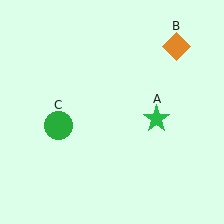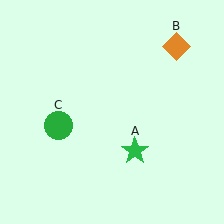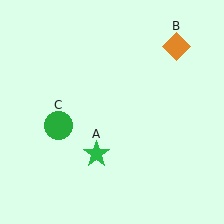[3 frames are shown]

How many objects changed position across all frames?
1 object changed position: green star (object A).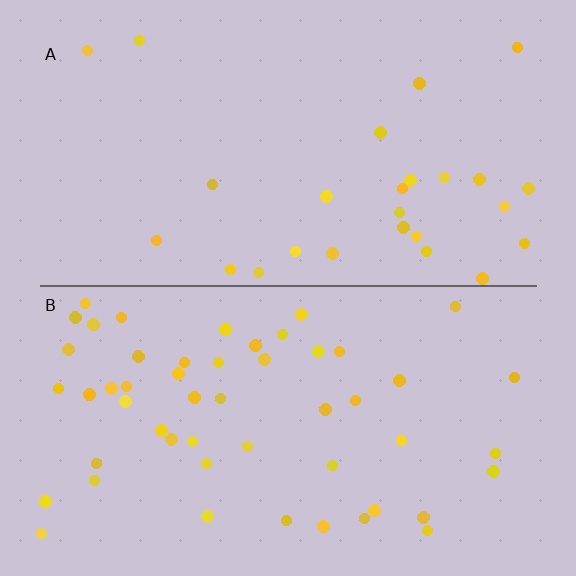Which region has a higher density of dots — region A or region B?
B (the bottom).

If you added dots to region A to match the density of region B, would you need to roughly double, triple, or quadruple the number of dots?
Approximately double.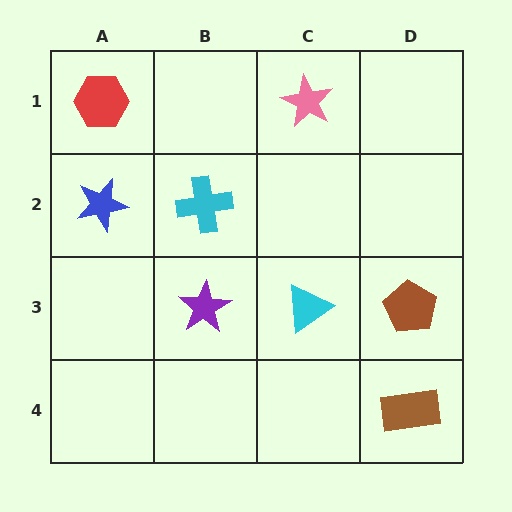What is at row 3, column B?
A purple star.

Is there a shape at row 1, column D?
No, that cell is empty.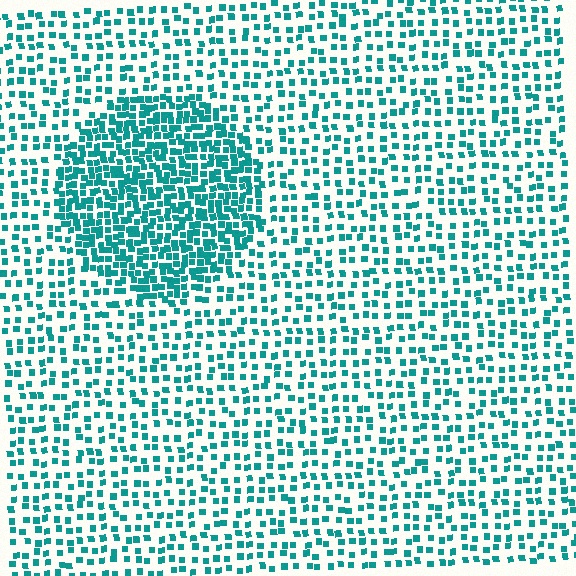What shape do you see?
I see a circle.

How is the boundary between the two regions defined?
The boundary is defined by a change in element density (approximately 2.2x ratio). All elements are the same color, size, and shape.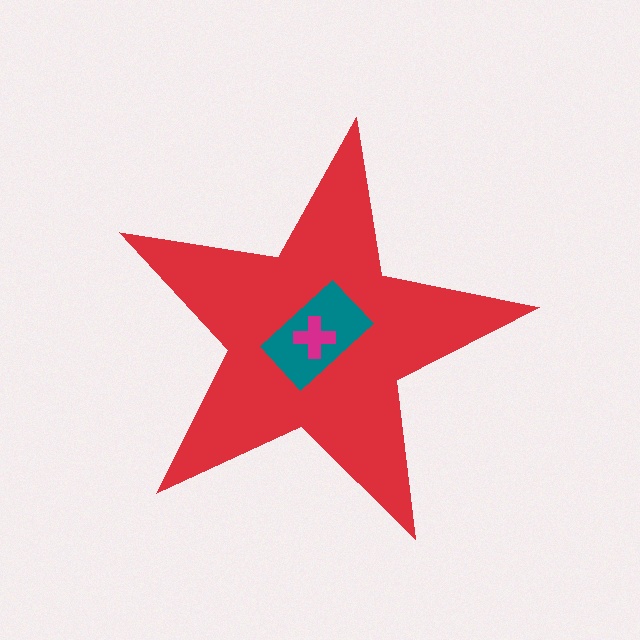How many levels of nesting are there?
3.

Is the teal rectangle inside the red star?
Yes.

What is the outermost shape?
The red star.